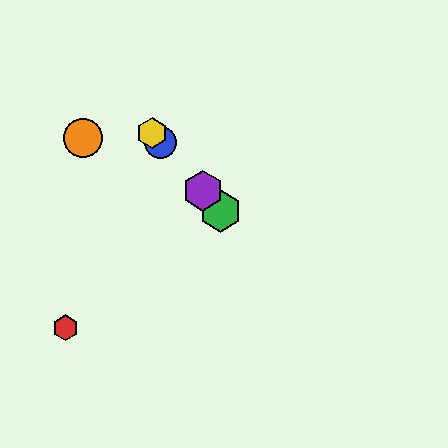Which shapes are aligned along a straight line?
The blue circle, the green hexagon, the yellow hexagon, the purple hexagon are aligned along a straight line.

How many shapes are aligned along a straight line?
4 shapes (the blue circle, the green hexagon, the yellow hexagon, the purple hexagon) are aligned along a straight line.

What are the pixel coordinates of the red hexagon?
The red hexagon is at (66, 328).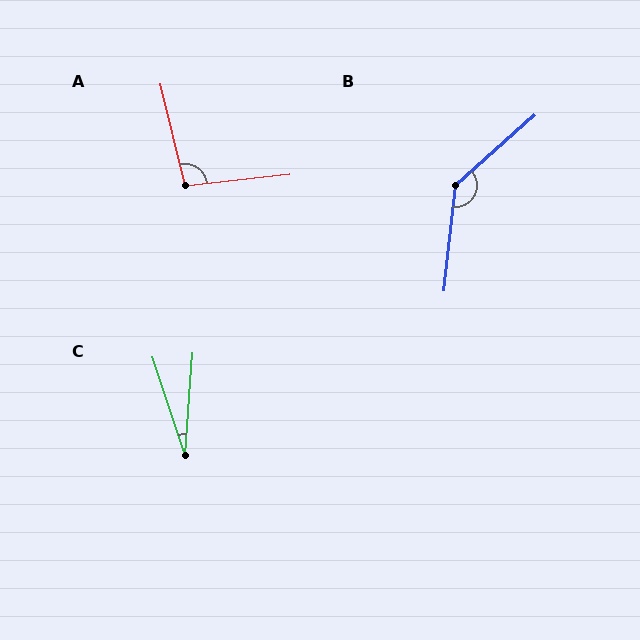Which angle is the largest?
B, at approximately 137 degrees.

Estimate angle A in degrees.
Approximately 97 degrees.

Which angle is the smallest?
C, at approximately 22 degrees.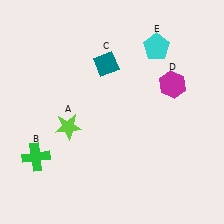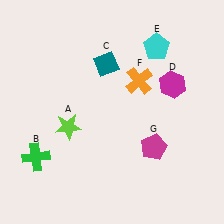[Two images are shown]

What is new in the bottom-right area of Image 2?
A magenta pentagon (G) was added in the bottom-right area of Image 2.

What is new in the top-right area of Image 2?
An orange cross (F) was added in the top-right area of Image 2.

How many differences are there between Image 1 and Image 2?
There are 2 differences between the two images.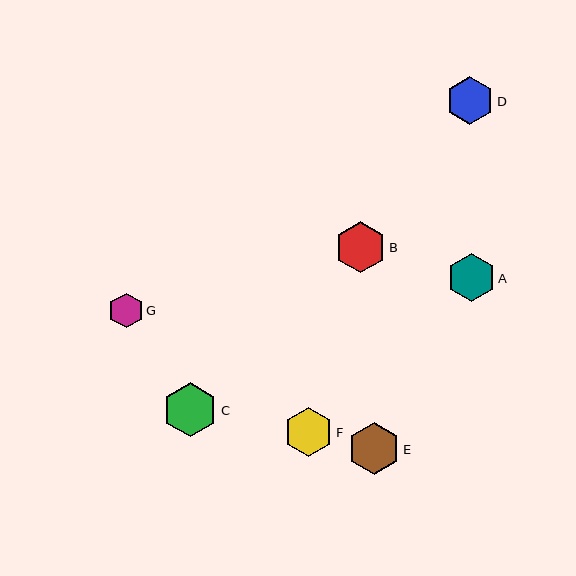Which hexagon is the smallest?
Hexagon G is the smallest with a size of approximately 35 pixels.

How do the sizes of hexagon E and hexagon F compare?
Hexagon E and hexagon F are approximately the same size.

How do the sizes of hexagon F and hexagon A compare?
Hexagon F and hexagon A are approximately the same size.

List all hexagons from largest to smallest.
From largest to smallest: C, E, B, F, A, D, G.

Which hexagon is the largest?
Hexagon C is the largest with a size of approximately 54 pixels.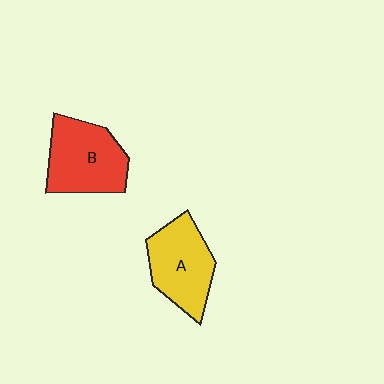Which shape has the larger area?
Shape B (red).